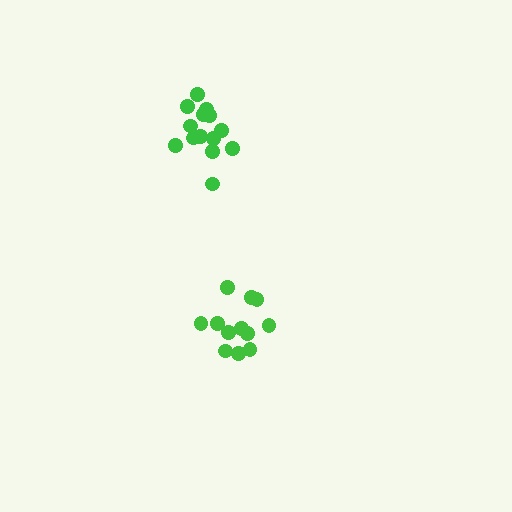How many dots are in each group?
Group 1: 14 dots, Group 2: 12 dots (26 total).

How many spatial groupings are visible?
There are 2 spatial groupings.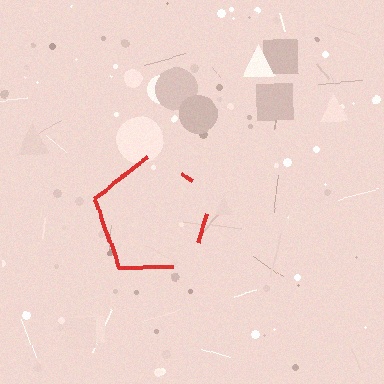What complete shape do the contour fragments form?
The contour fragments form a pentagon.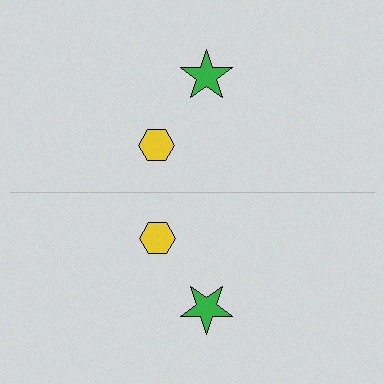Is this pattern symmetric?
Yes, this pattern has bilateral (reflection) symmetry.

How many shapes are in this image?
There are 4 shapes in this image.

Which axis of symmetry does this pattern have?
The pattern has a horizontal axis of symmetry running through the center of the image.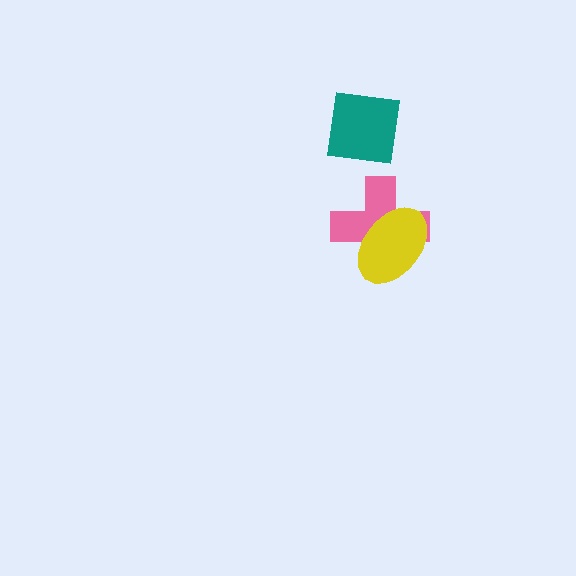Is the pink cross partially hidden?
Yes, it is partially covered by another shape.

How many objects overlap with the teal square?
0 objects overlap with the teal square.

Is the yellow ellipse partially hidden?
No, no other shape covers it.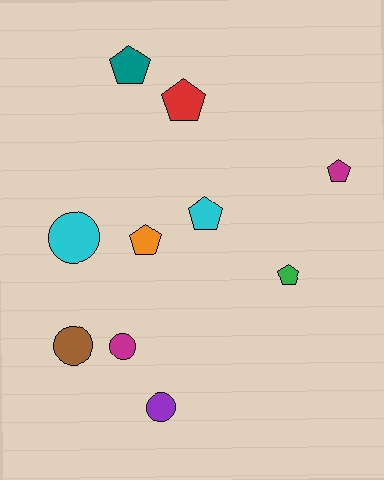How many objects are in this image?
There are 10 objects.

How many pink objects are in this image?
There are no pink objects.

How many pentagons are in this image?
There are 6 pentagons.